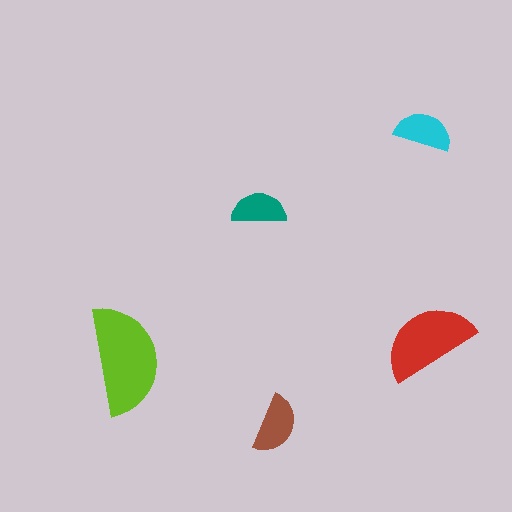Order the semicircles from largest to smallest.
the lime one, the red one, the brown one, the cyan one, the teal one.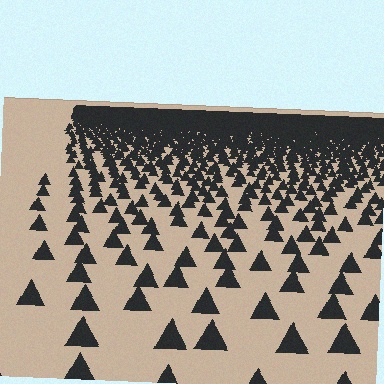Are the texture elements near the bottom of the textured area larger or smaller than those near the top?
Larger. Near the bottom, elements are closer to the viewer and appear at a bigger on-screen size.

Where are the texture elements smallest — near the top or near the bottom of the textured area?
Near the top.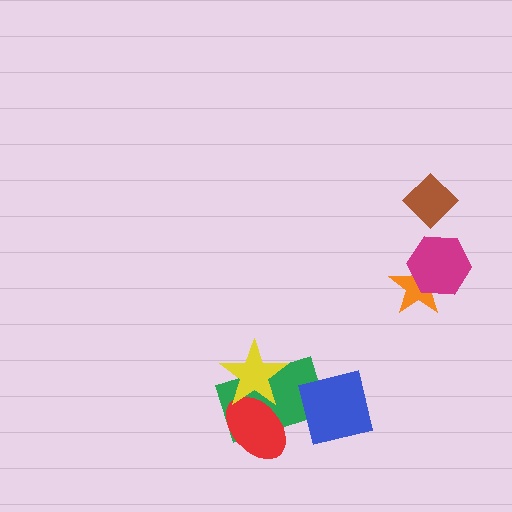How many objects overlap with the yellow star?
2 objects overlap with the yellow star.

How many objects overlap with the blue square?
1 object overlaps with the blue square.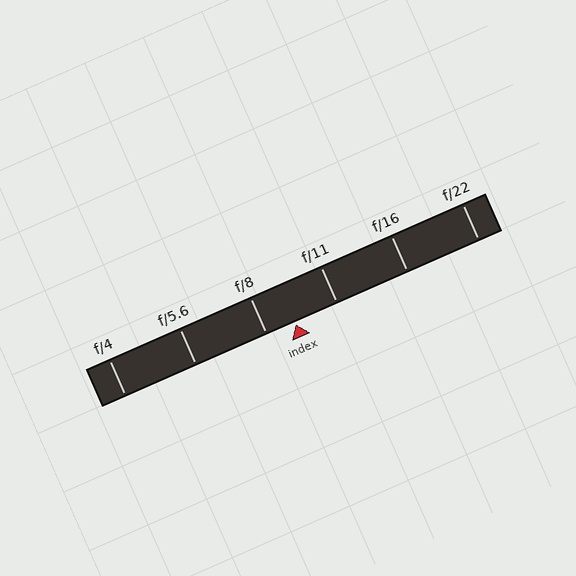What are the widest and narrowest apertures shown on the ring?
The widest aperture shown is f/4 and the narrowest is f/22.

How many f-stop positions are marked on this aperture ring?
There are 6 f-stop positions marked.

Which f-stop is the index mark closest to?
The index mark is closest to f/8.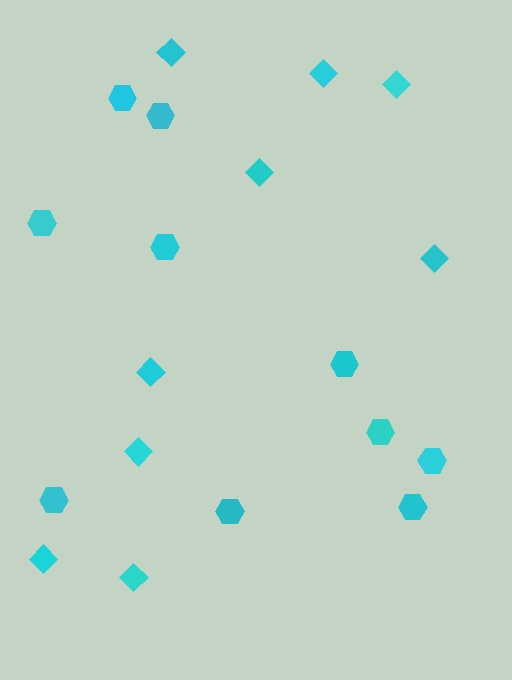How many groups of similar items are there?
There are 2 groups: one group of hexagons (10) and one group of diamonds (9).